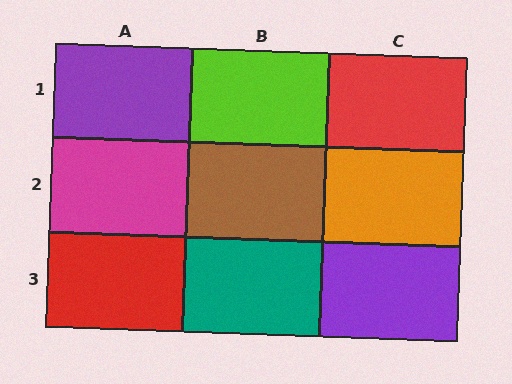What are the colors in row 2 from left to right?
Magenta, brown, orange.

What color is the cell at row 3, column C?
Purple.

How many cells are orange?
1 cell is orange.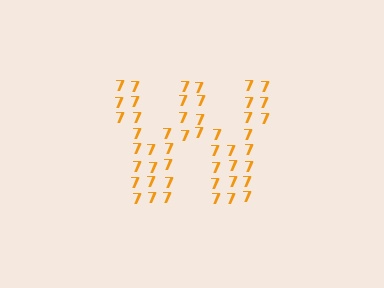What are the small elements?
The small elements are digit 7's.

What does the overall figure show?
The overall figure shows the letter W.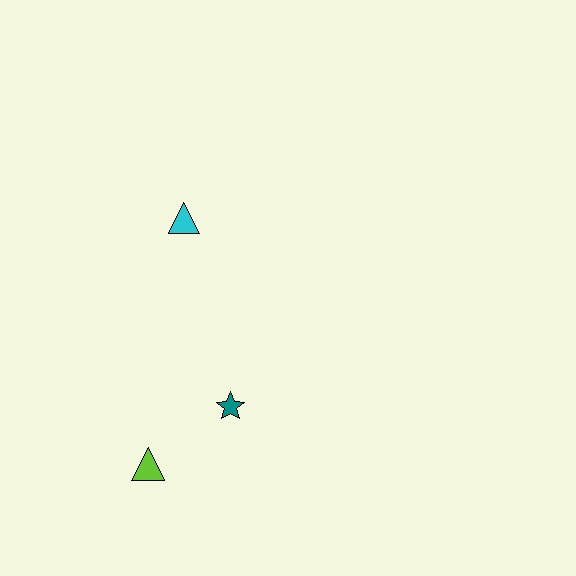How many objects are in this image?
There are 3 objects.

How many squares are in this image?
There are no squares.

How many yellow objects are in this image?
There are no yellow objects.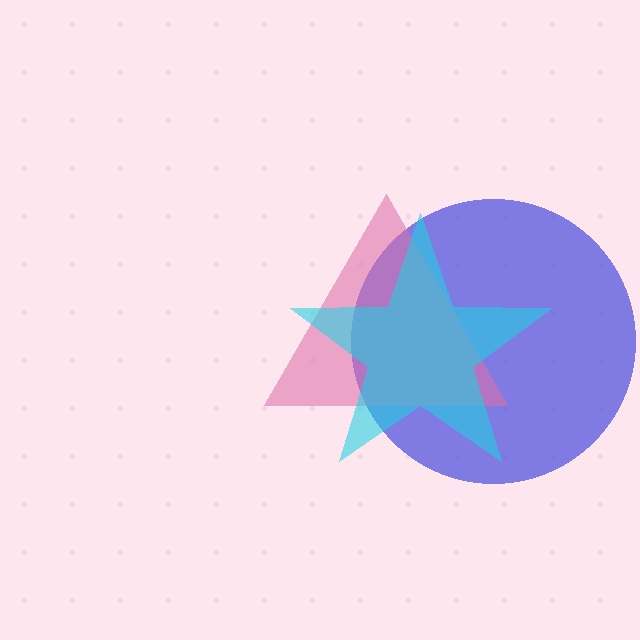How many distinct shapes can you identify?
There are 3 distinct shapes: a blue circle, a pink triangle, a cyan star.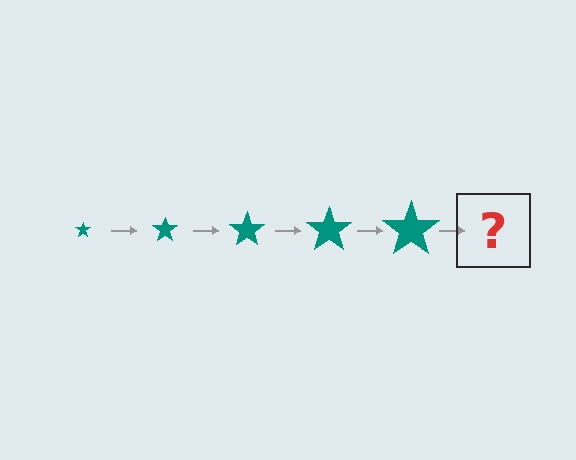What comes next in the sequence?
The next element should be a teal star, larger than the previous one.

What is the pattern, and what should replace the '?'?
The pattern is that the star gets progressively larger each step. The '?' should be a teal star, larger than the previous one.